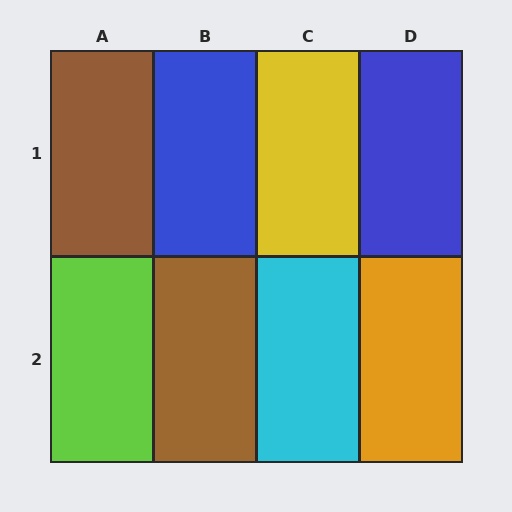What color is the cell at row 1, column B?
Blue.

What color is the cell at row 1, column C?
Yellow.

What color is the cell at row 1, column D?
Blue.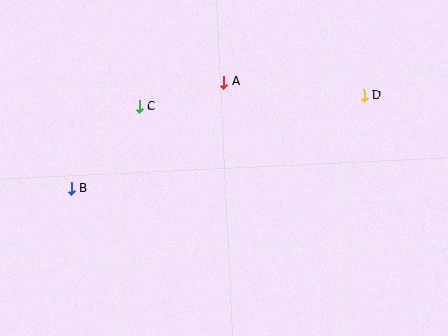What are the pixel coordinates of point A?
Point A is at (224, 82).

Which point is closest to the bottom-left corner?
Point B is closest to the bottom-left corner.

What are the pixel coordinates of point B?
Point B is at (71, 189).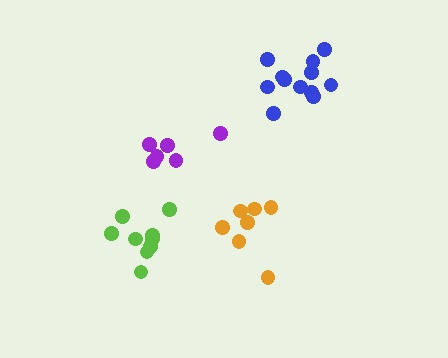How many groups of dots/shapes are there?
There are 4 groups.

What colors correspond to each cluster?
The clusters are colored: purple, orange, lime, blue.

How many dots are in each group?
Group 1: 6 dots, Group 2: 7 dots, Group 3: 9 dots, Group 4: 12 dots (34 total).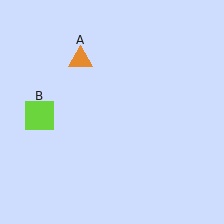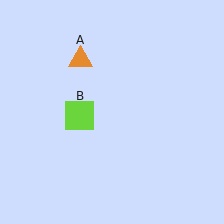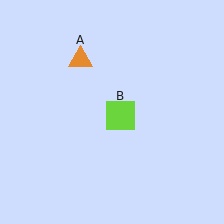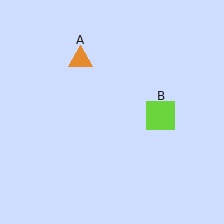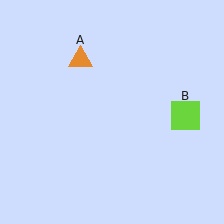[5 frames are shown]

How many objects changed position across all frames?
1 object changed position: lime square (object B).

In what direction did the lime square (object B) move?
The lime square (object B) moved right.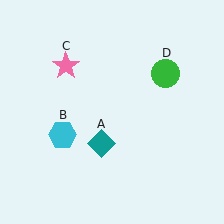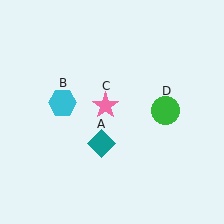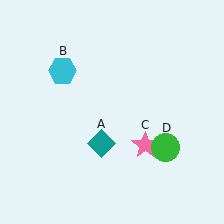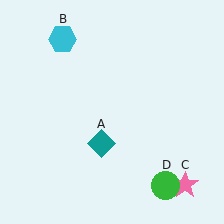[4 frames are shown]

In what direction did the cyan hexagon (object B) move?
The cyan hexagon (object B) moved up.